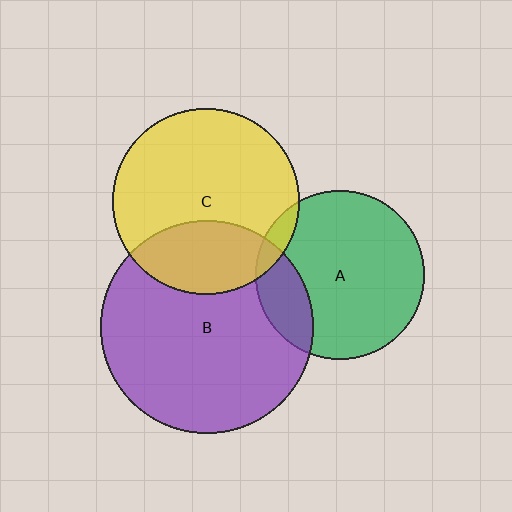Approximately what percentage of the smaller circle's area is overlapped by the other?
Approximately 20%.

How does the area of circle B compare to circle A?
Approximately 1.6 times.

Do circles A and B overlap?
Yes.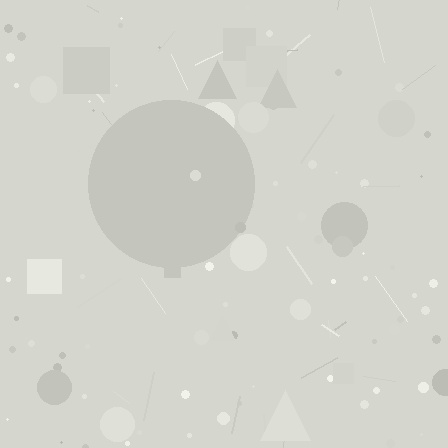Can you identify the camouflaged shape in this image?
The camouflaged shape is a circle.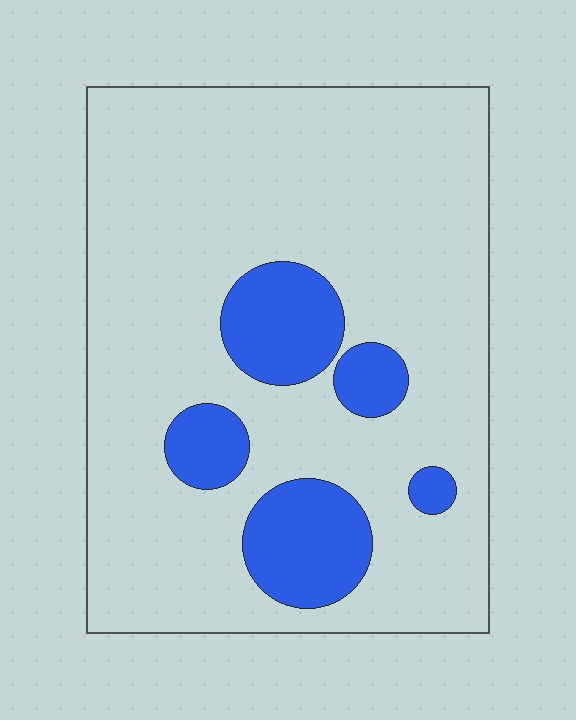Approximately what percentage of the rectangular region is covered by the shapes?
Approximately 15%.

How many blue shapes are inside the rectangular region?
5.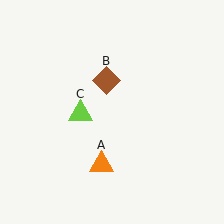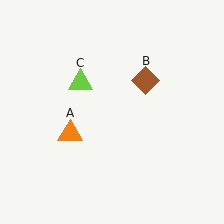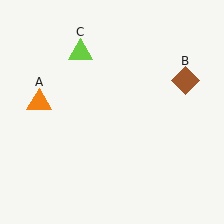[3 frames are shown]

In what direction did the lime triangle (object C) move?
The lime triangle (object C) moved up.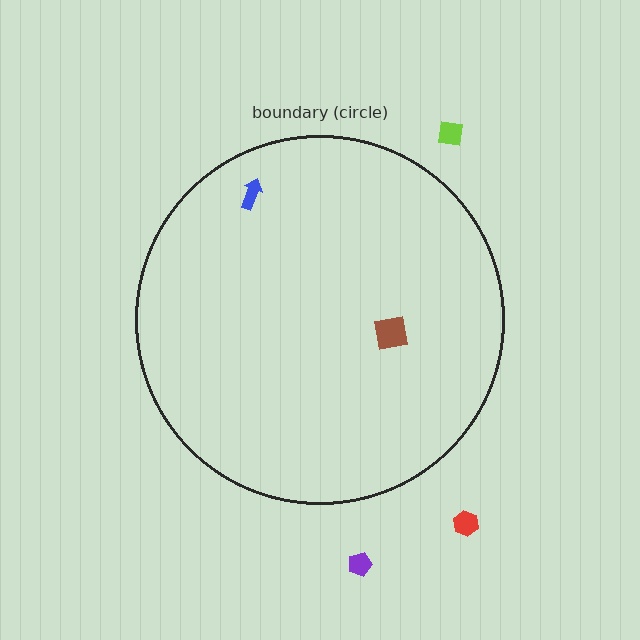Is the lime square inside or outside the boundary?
Outside.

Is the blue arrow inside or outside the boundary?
Inside.